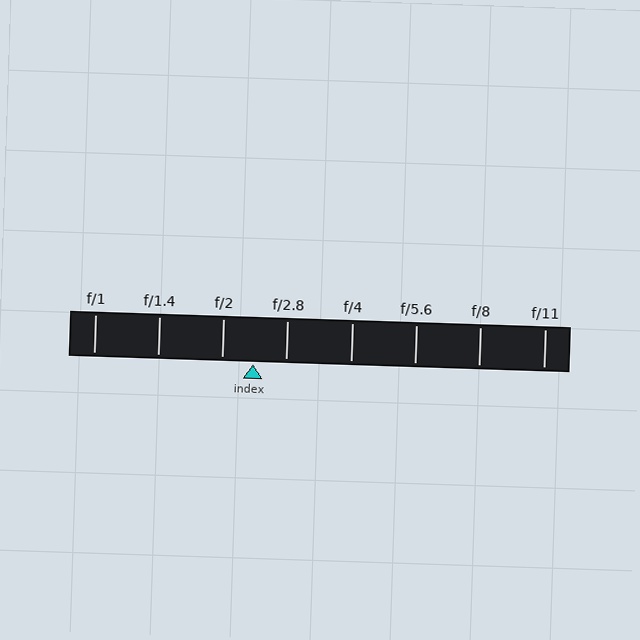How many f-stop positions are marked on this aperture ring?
There are 8 f-stop positions marked.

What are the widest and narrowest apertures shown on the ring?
The widest aperture shown is f/1 and the narrowest is f/11.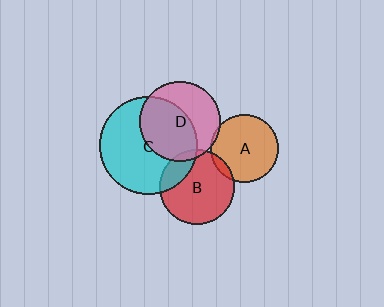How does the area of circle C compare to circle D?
Approximately 1.5 times.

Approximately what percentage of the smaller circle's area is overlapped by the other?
Approximately 5%.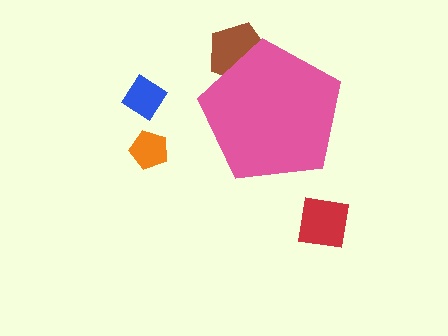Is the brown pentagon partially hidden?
Yes, the brown pentagon is partially hidden behind the pink pentagon.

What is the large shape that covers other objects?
A pink pentagon.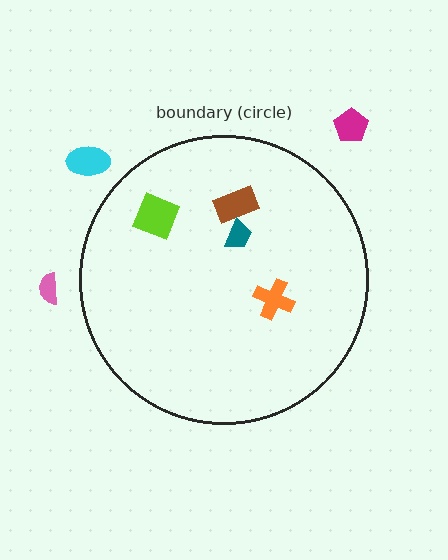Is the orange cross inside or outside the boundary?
Inside.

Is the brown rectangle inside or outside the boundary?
Inside.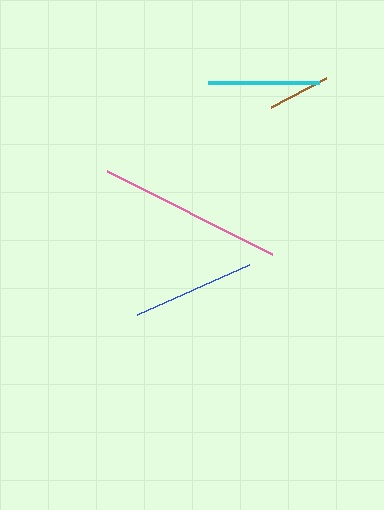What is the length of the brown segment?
The brown segment is approximately 62 pixels long.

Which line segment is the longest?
The pink line is the longest at approximately 185 pixels.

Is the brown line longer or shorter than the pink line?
The pink line is longer than the brown line.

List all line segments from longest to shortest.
From longest to shortest: pink, blue, cyan, brown.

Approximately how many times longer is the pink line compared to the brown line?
The pink line is approximately 3.0 times the length of the brown line.